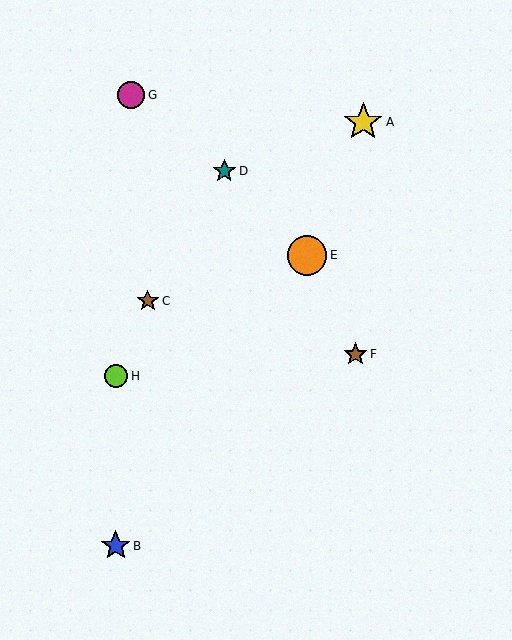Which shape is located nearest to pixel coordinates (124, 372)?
The lime circle (labeled H) at (116, 376) is nearest to that location.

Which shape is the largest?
The orange circle (labeled E) is the largest.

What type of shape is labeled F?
Shape F is a brown star.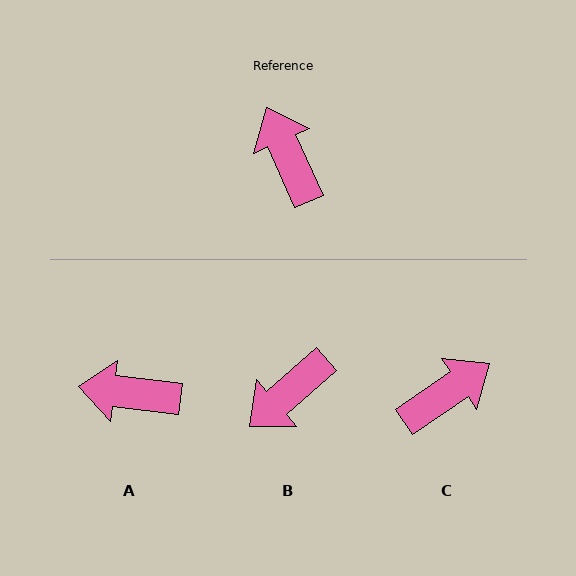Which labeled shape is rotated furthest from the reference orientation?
B, about 107 degrees away.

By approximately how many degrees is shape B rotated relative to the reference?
Approximately 107 degrees counter-clockwise.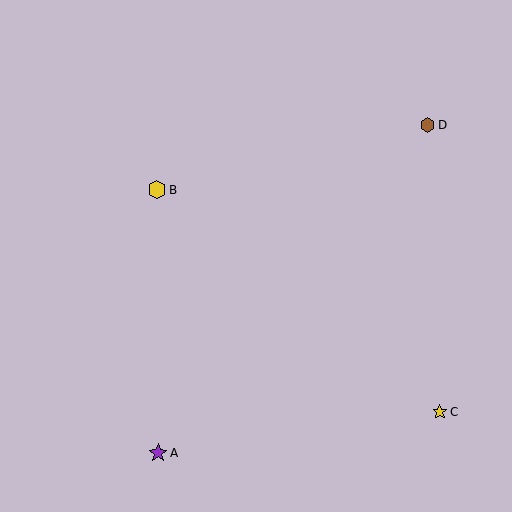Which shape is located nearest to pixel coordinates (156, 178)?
The yellow hexagon (labeled B) at (157, 190) is nearest to that location.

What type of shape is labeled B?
Shape B is a yellow hexagon.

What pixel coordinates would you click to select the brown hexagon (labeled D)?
Click at (428, 125) to select the brown hexagon D.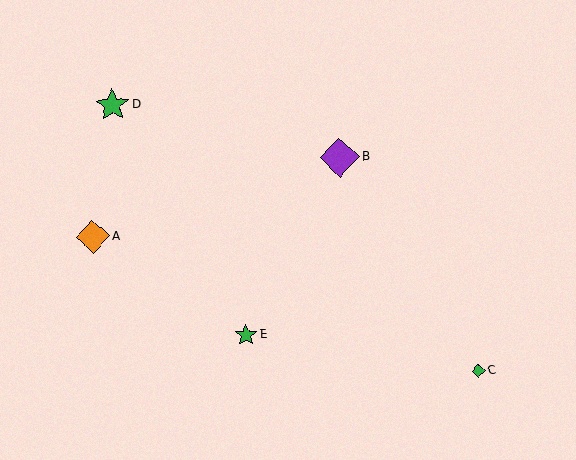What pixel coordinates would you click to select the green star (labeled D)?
Click at (112, 105) to select the green star D.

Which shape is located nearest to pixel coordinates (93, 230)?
The orange diamond (labeled A) at (93, 237) is nearest to that location.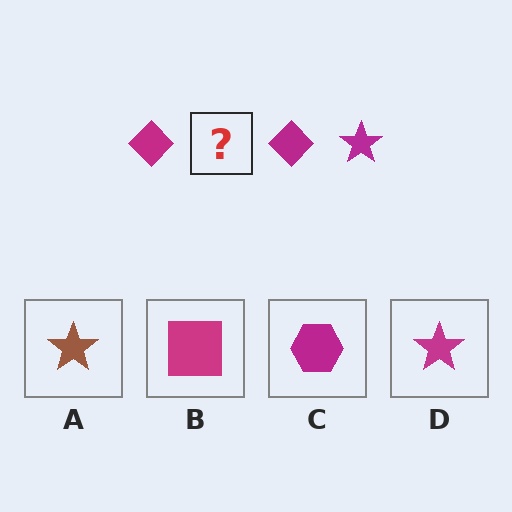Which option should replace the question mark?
Option D.